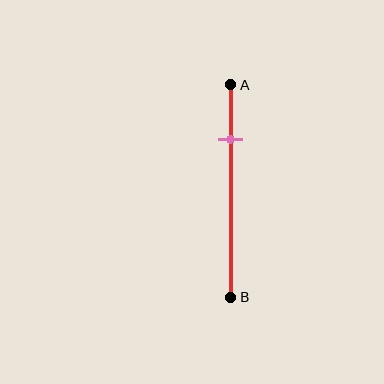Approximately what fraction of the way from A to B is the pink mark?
The pink mark is approximately 25% of the way from A to B.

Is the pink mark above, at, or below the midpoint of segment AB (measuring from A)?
The pink mark is above the midpoint of segment AB.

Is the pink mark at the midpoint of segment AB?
No, the mark is at about 25% from A, not at the 50% midpoint.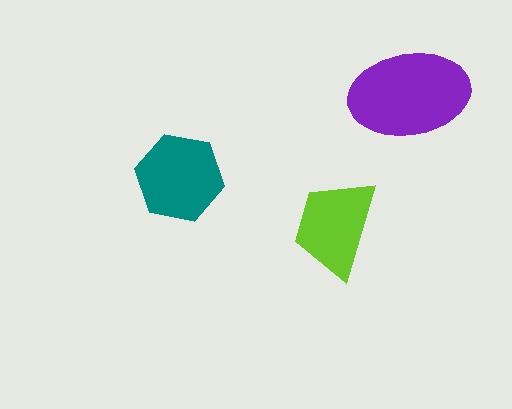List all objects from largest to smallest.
The purple ellipse, the teal hexagon, the lime trapezoid.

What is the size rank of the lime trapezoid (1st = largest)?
3rd.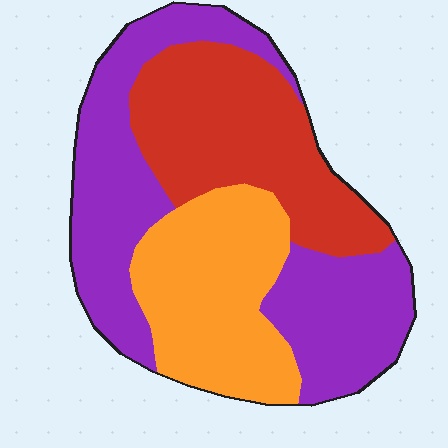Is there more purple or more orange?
Purple.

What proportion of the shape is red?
Red takes up about one third (1/3) of the shape.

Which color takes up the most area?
Purple, at roughly 45%.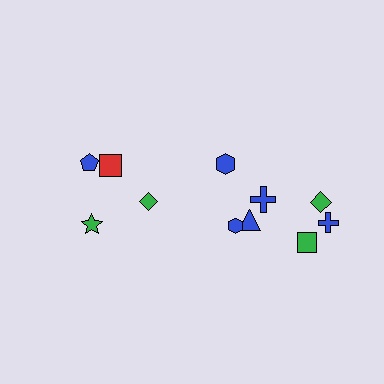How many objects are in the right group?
There are 7 objects.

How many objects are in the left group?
There are 4 objects.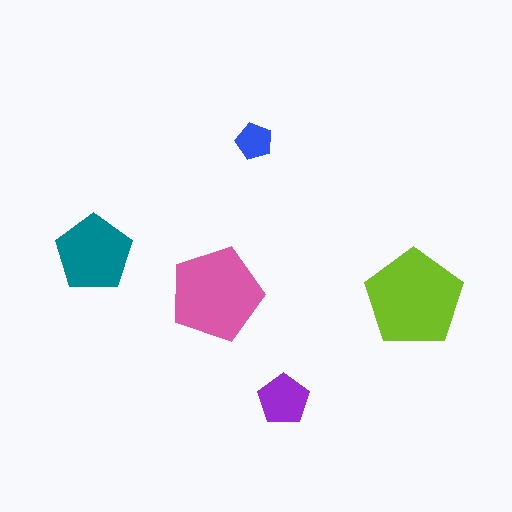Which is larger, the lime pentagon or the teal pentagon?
The lime one.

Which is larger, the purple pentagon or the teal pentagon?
The teal one.